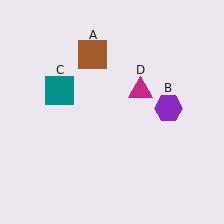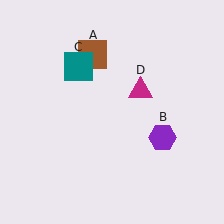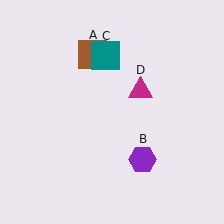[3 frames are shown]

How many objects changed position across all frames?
2 objects changed position: purple hexagon (object B), teal square (object C).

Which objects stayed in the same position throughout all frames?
Brown square (object A) and magenta triangle (object D) remained stationary.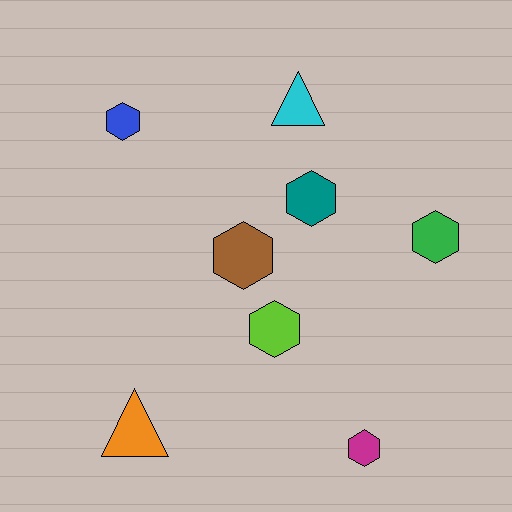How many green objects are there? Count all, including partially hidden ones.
There is 1 green object.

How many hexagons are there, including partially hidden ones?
There are 6 hexagons.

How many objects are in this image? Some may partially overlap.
There are 8 objects.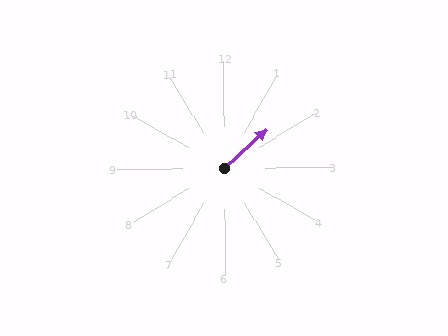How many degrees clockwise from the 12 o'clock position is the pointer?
Approximately 47 degrees.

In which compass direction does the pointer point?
Northeast.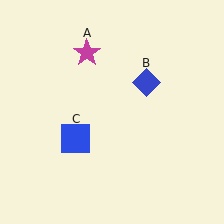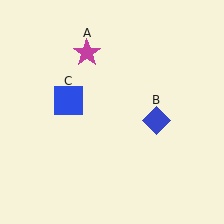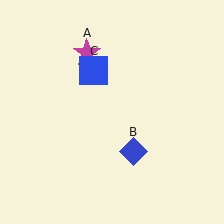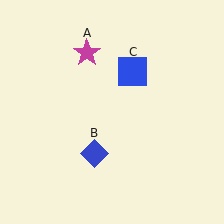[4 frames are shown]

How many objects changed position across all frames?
2 objects changed position: blue diamond (object B), blue square (object C).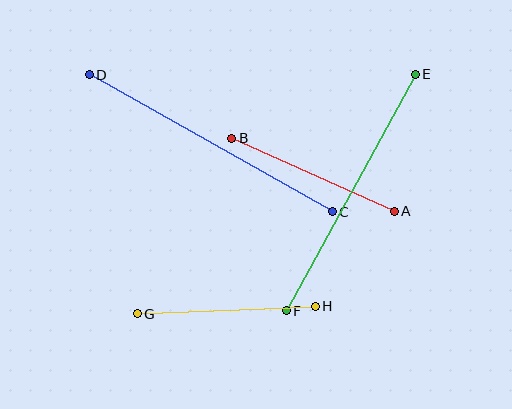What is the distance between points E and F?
The distance is approximately 269 pixels.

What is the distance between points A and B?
The distance is approximately 178 pixels.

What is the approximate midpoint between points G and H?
The midpoint is at approximately (226, 310) pixels.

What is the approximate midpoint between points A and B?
The midpoint is at approximately (313, 175) pixels.